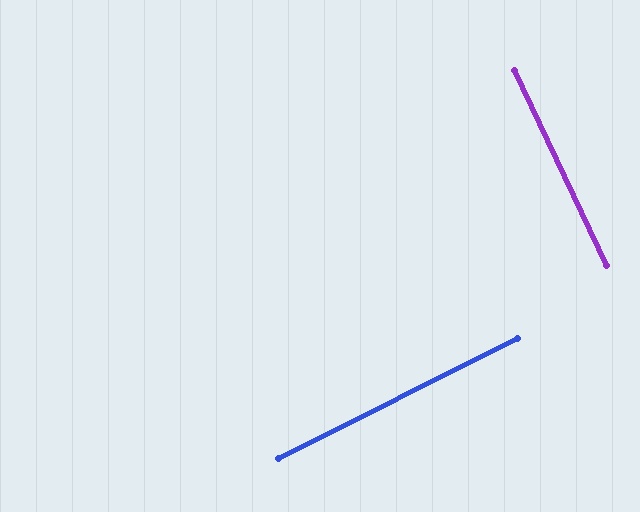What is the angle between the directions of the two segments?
Approximately 89 degrees.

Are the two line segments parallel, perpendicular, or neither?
Perpendicular — they meet at approximately 89°.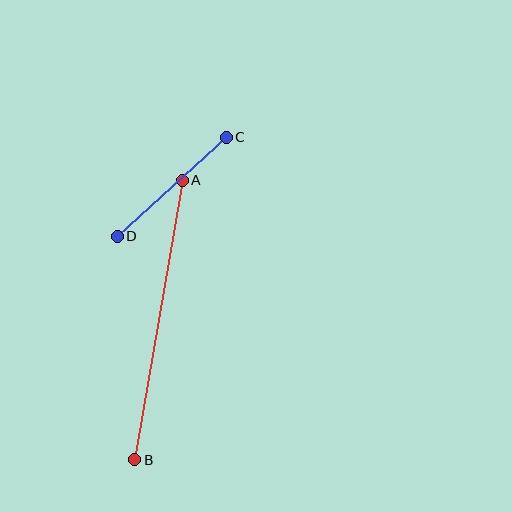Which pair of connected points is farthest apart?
Points A and B are farthest apart.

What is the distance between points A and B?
The distance is approximately 284 pixels.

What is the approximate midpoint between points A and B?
The midpoint is at approximately (159, 320) pixels.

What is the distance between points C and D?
The distance is approximately 147 pixels.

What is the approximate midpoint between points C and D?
The midpoint is at approximately (172, 187) pixels.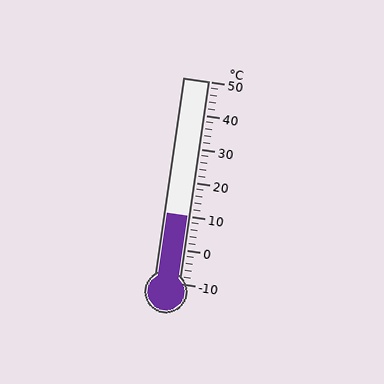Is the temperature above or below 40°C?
The temperature is below 40°C.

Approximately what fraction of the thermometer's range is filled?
The thermometer is filled to approximately 35% of its range.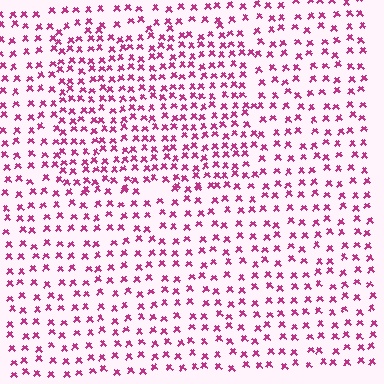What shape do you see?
I see a rectangle.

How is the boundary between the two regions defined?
The boundary is defined by a change in element density (approximately 1.6x ratio). All elements are the same color, size, and shape.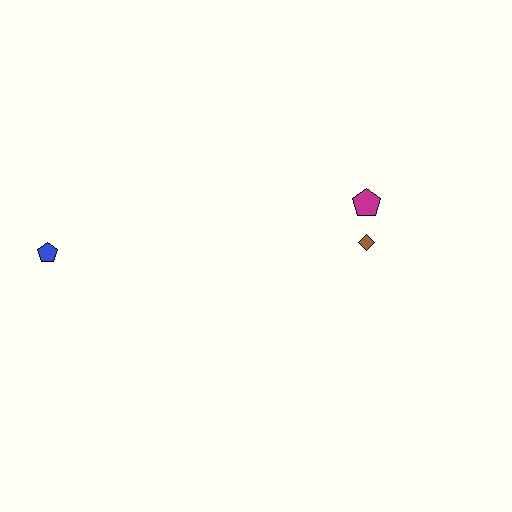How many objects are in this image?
There are 3 objects.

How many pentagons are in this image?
There are 2 pentagons.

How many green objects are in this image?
There are no green objects.